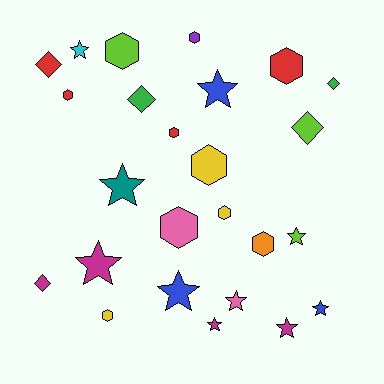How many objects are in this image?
There are 25 objects.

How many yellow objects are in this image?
There are 3 yellow objects.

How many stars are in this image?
There are 10 stars.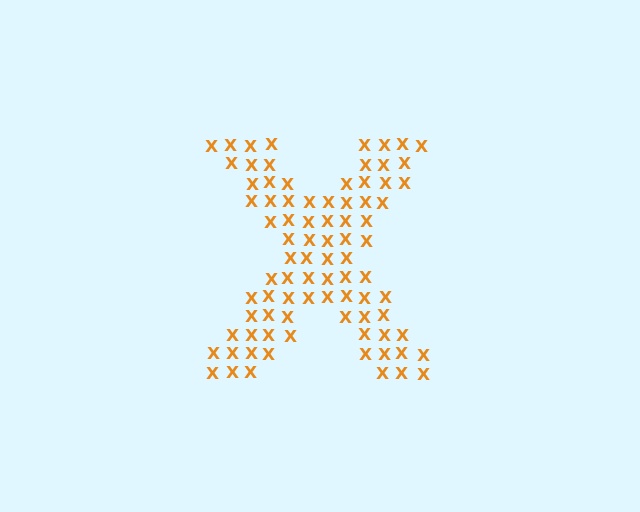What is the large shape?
The large shape is the letter X.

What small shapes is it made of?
It is made of small letter X's.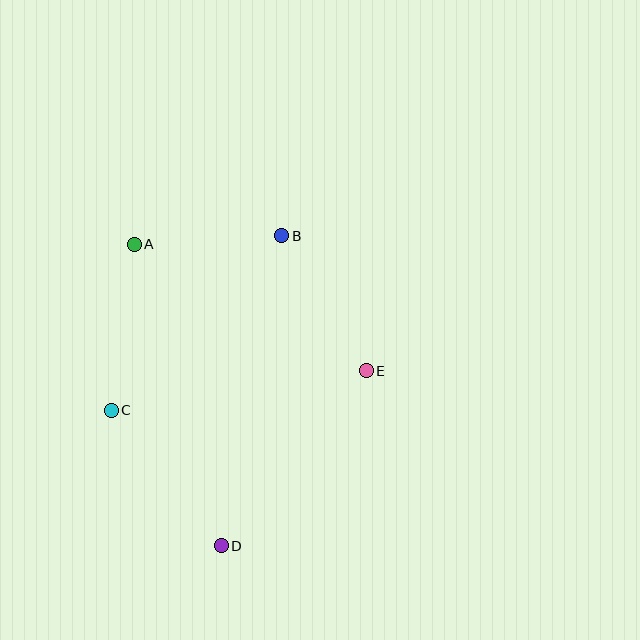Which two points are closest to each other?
Points A and B are closest to each other.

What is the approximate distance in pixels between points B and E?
The distance between B and E is approximately 159 pixels.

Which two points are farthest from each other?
Points B and D are farthest from each other.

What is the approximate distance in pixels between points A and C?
The distance between A and C is approximately 168 pixels.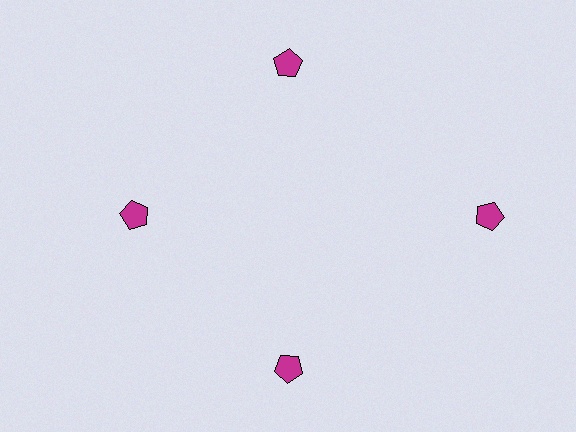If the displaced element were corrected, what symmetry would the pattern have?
It would have 4-fold rotational symmetry — the pattern would map onto itself every 90 degrees.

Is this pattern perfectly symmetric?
No. The 4 magenta pentagons are arranged in a ring, but one element near the 3 o'clock position is pushed outward from the center, breaking the 4-fold rotational symmetry.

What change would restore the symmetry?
The symmetry would be restored by moving it inward, back onto the ring so that all 4 pentagons sit at equal angles and equal distance from the center.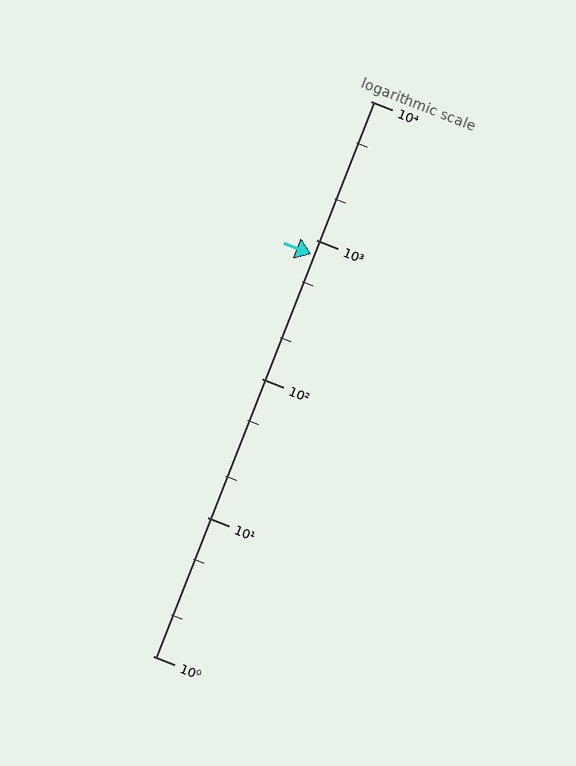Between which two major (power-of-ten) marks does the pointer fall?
The pointer is between 100 and 1000.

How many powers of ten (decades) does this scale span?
The scale spans 4 decades, from 1 to 10000.